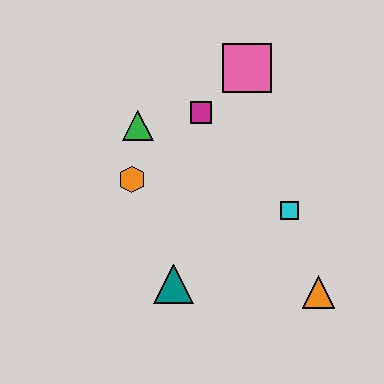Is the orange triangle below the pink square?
Yes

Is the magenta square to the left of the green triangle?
No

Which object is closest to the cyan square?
The orange triangle is closest to the cyan square.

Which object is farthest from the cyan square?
The green triangle is farthest from the cyan square.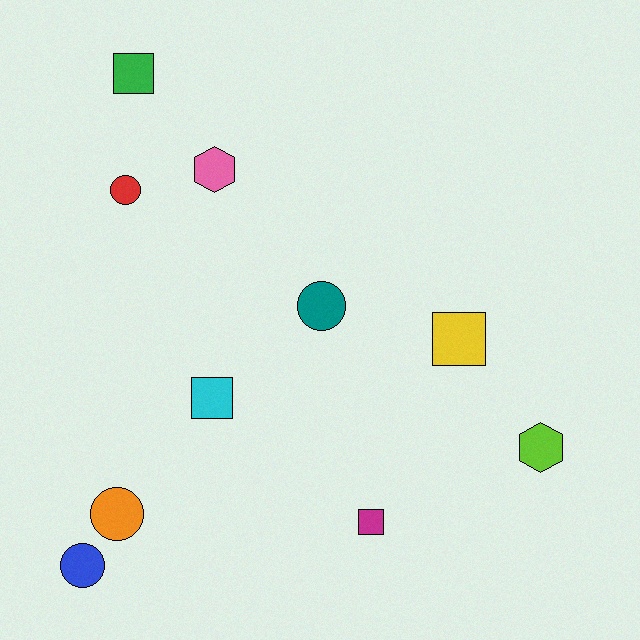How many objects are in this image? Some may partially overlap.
There are 10 objects.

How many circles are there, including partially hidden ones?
There are 4 circles.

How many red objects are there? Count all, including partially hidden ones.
There is 1 red object.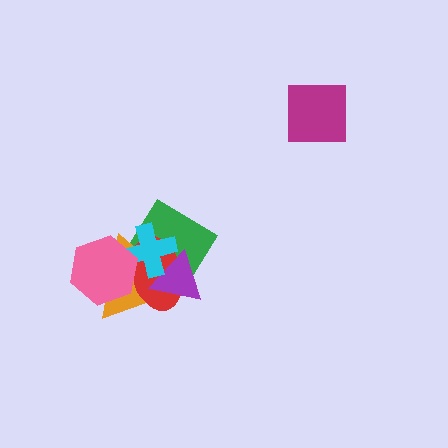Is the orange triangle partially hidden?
Yes, it is partially covered by another shape.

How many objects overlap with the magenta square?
0 objects overlap with the magenta square.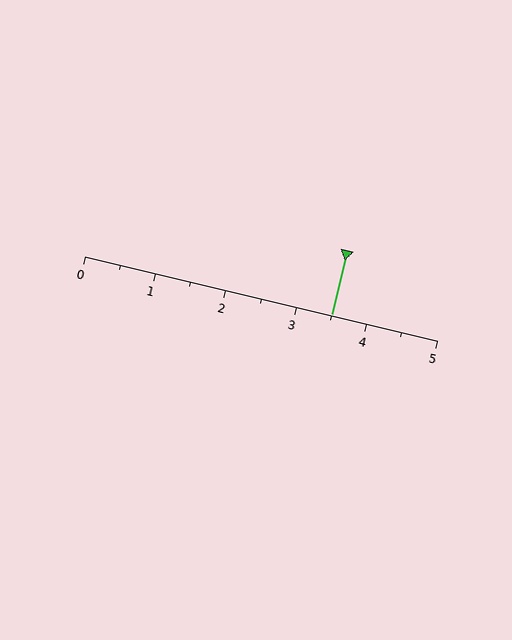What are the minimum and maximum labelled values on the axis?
The axis runs from 0 to 5.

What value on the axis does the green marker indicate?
The marker indicates approximately 3.5.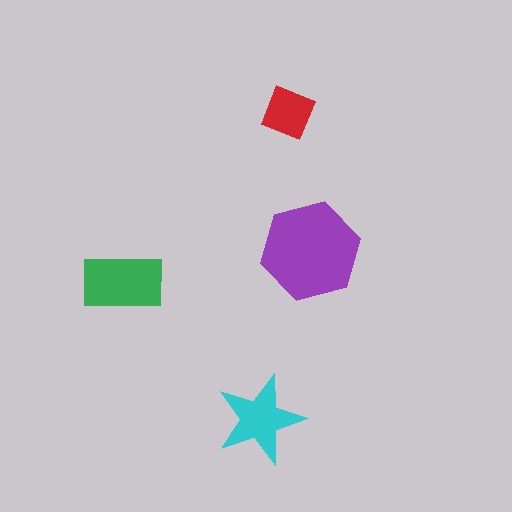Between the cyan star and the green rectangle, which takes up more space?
The green rectangle.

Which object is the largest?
The purple hexagon.